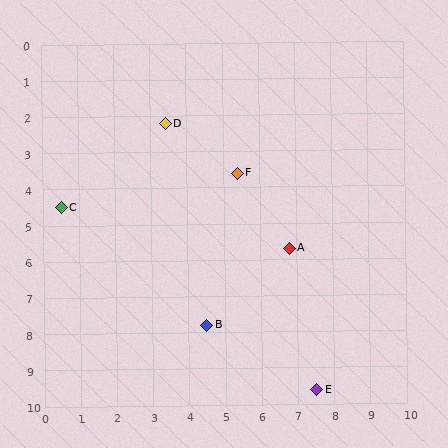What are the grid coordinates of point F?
Point F is at approximately (5.4, 3.6).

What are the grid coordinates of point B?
Point B is at approximately (4.5, 7.8).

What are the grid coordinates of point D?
Point D is at approximately (3.4, 2.2).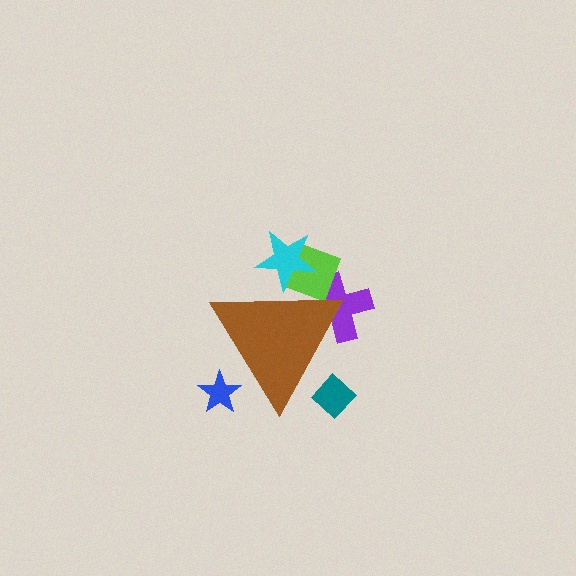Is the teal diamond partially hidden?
Yes, the teal diamond is partially hidden behind the brown triangle.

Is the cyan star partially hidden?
Yes, the cyan star is partially hidden behind the brown triangle.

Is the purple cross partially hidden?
Yes, the purple cross is partially hidden behind the brown triangle.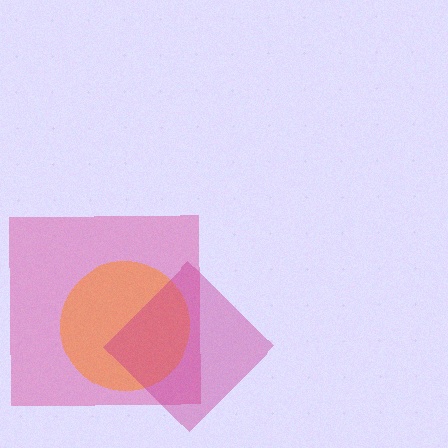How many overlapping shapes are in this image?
There are 3 overlapping shapes in the image.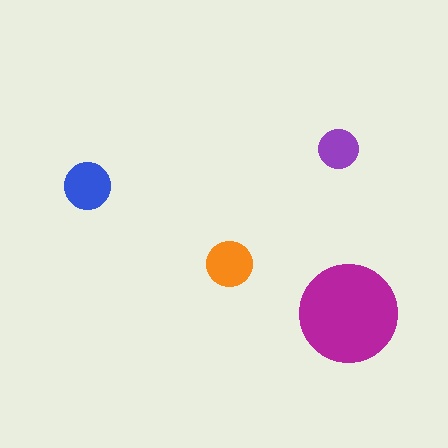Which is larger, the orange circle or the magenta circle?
The magenta one.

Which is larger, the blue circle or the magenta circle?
The magenta one.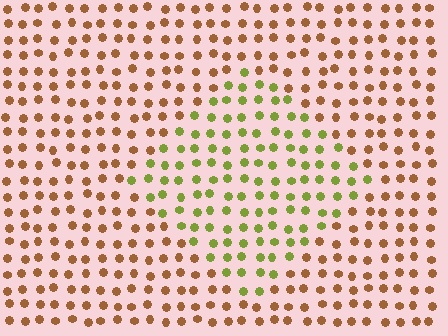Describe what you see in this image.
The image is filled with small brown elements in a uniform arrangement. A diamond-shaped region is visible where the elements are tinted to a slightly different hue, forming a subtle color boundary.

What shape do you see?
I see a diamond.